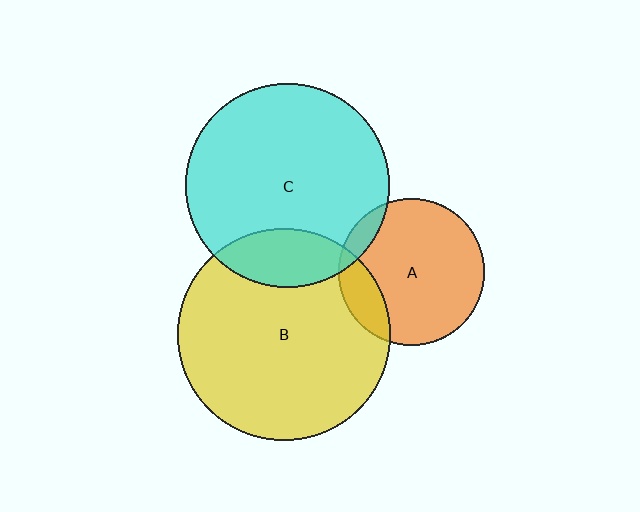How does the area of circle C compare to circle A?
Approximately 1.9 times.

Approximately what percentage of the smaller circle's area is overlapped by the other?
Approximately 10%.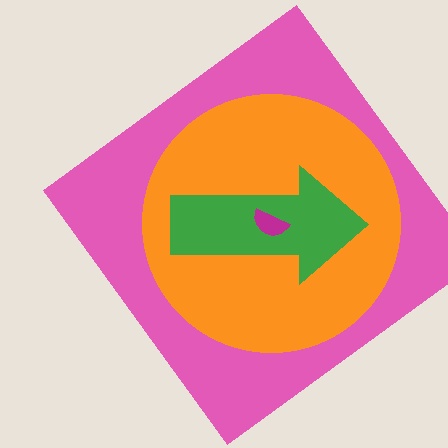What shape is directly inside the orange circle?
The green arrow.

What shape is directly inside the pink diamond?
The orange circle.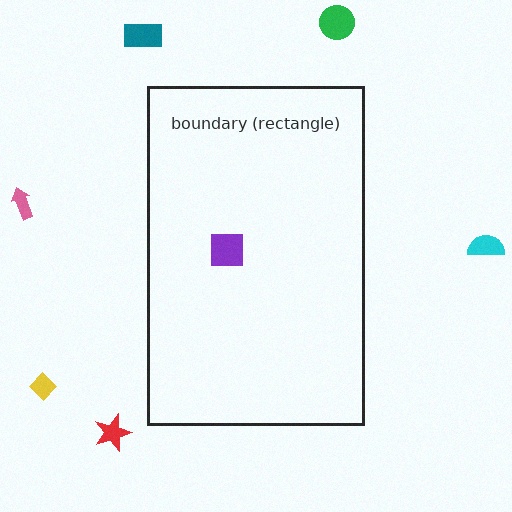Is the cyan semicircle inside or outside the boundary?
Outside.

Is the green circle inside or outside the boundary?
Outside.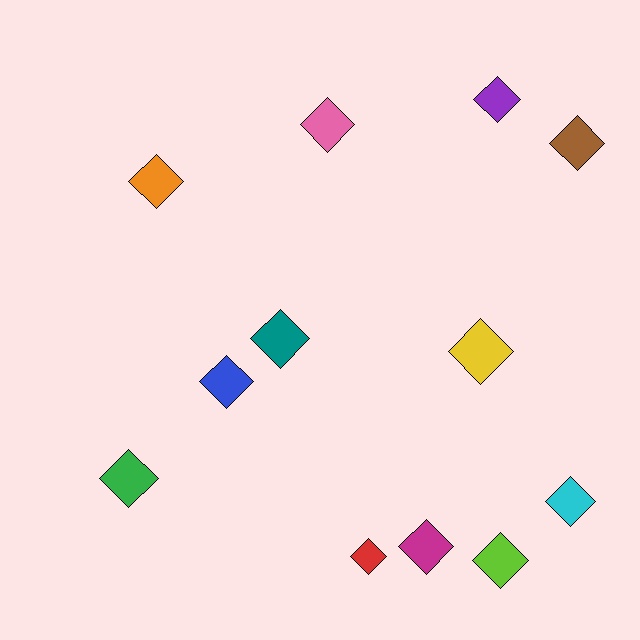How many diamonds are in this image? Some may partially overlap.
There are 12 diamonds.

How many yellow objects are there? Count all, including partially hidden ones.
There is 1 yellow object.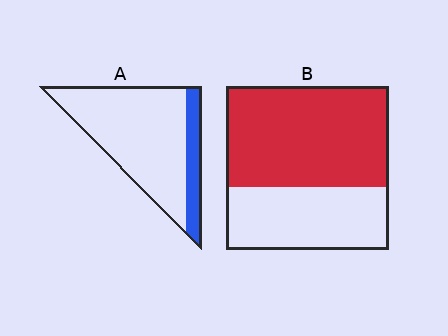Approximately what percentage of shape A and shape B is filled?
A is approximately 20% and B is approximately 60%.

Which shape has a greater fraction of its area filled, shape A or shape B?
Shape B.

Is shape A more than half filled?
No.